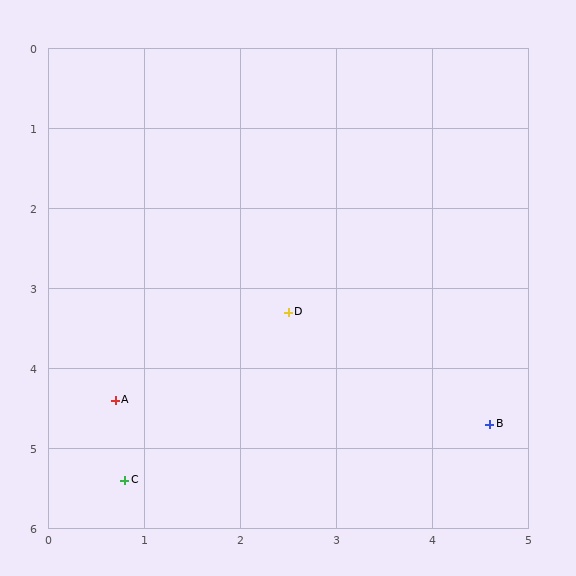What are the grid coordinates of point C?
Point C is at approximately (0.8, 5.4).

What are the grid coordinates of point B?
Point B is at approximately (4.6, 4.7).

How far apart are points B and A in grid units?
Points B and A are about 3.9 grid units apart.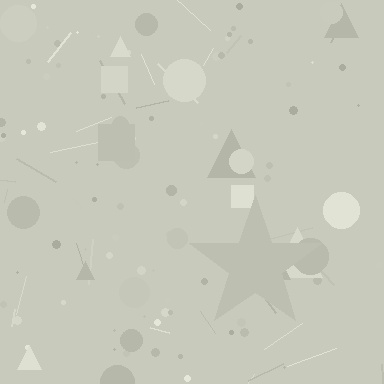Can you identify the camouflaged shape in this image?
The camouflaged shape is a star.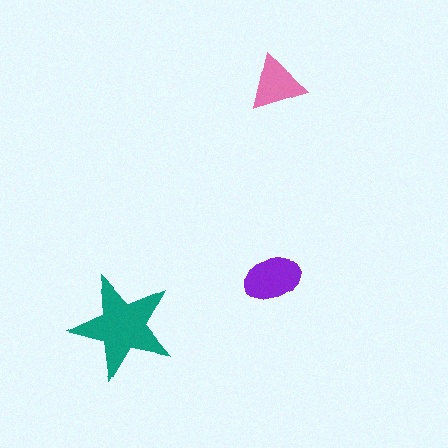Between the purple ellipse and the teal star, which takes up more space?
The teal star.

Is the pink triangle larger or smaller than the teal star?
Smaller.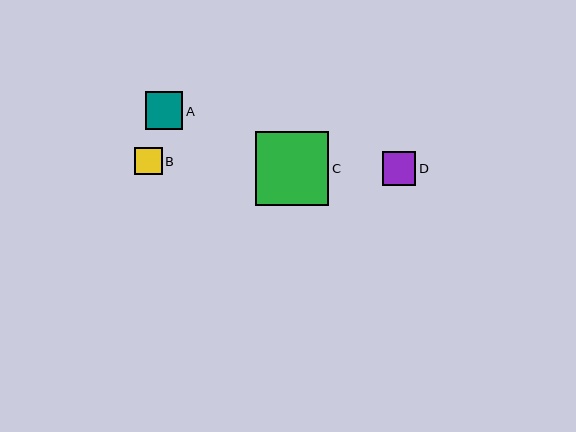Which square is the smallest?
Square B is the smallest with a size of approximately 27 pixels.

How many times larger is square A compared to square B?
Square A is approximately 1.4 times the size of square B.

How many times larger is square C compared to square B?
Square C is approximately 2.7 times the size of square B.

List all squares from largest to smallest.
From largest to smallest: C, A, D, B.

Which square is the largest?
Square C is the largest with a size of approximately 73 pixels.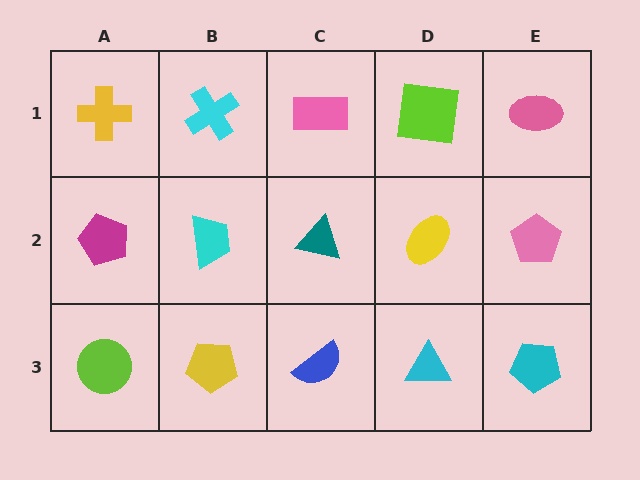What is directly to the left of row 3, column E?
A cyan triangle.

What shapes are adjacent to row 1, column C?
A teal triangle (row 2, column C), a cyan cross (row 1, column B), a lime square (row 1, column D).